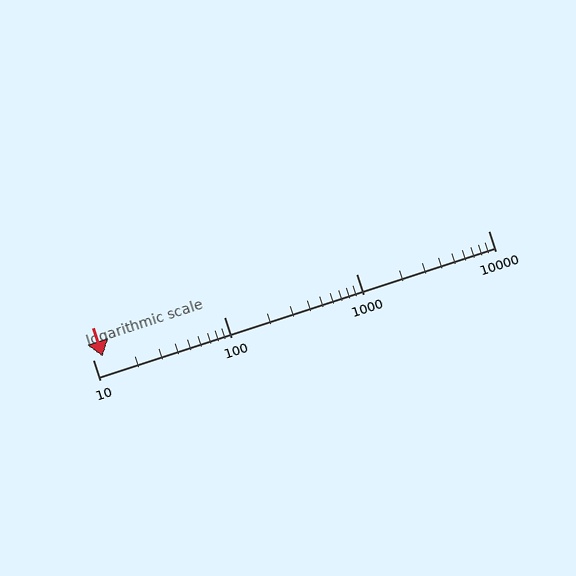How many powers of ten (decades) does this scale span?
The scale spans 3 decades, from 10 to 10000.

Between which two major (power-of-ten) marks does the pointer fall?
The pointer is between 10 and 100.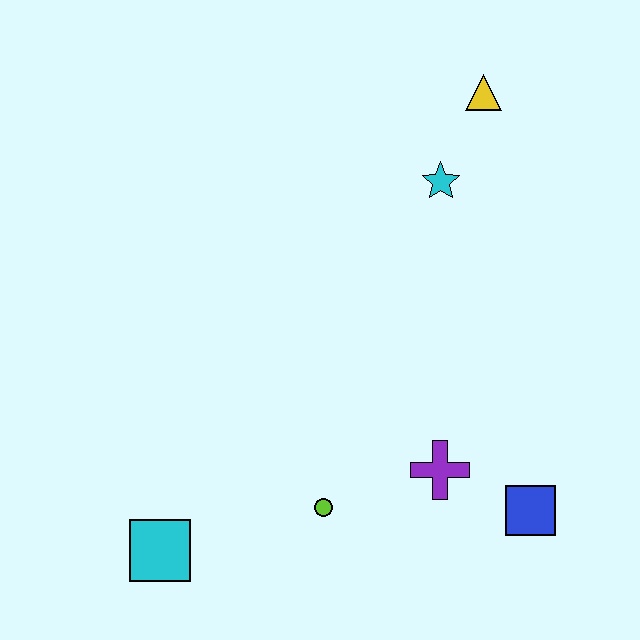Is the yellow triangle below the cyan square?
No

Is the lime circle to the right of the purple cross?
No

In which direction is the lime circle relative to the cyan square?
The lime circle is to the right of the cyan square.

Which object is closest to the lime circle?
The purple cross is closest to the lime circle.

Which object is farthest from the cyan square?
The yellow triangle is farthest from the cyan square.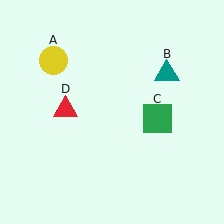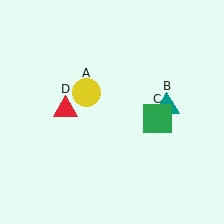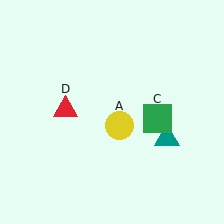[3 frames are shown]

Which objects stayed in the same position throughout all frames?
Green square (object C) and red triangle (object D) remained stationary.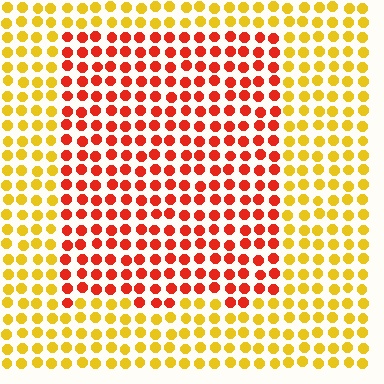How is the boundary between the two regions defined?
The boundary is defined purely by a slight shift in hue (about 47 degrees). Spacing, size, and orientation are identical on both sides.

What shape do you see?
I see a rectangle.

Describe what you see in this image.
The image is filled with small yellow elements in a uniform arrangement. A rectangle-shaped region is visible where the elements are tinted to a slightly different hue, forming a subtle color boundary.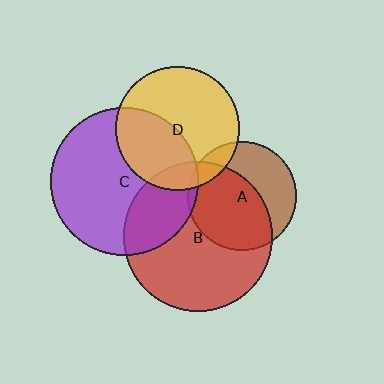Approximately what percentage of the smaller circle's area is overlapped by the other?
Approximately 10%.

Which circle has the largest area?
Circle B (red).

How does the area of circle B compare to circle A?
Approximately 1.9 times.